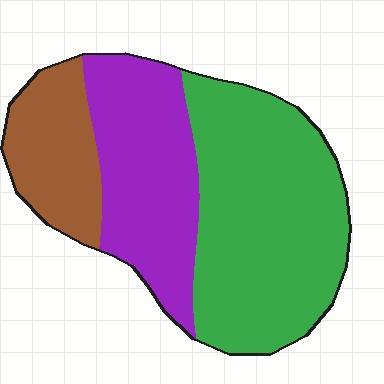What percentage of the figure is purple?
Purple covers about 30% of the figure.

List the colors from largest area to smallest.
From largest to smallest: green, purple, brown.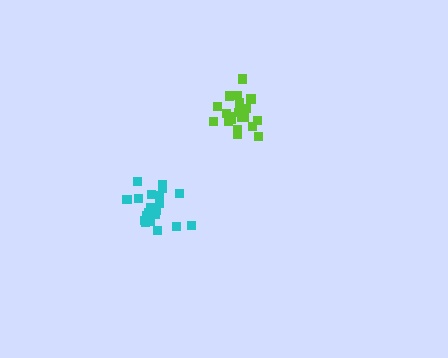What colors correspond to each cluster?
The clusters are colored: lime, cyan.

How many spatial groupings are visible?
There are 2 spatial groupings.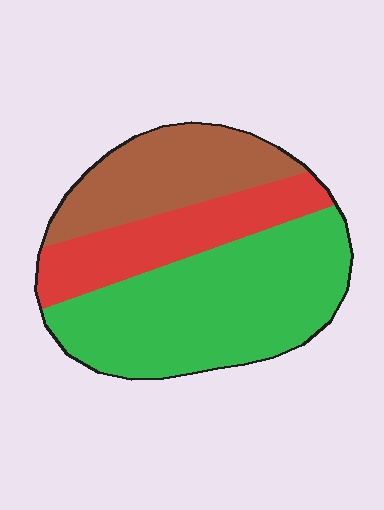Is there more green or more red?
Green.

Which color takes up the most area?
Green, at roughly 50%.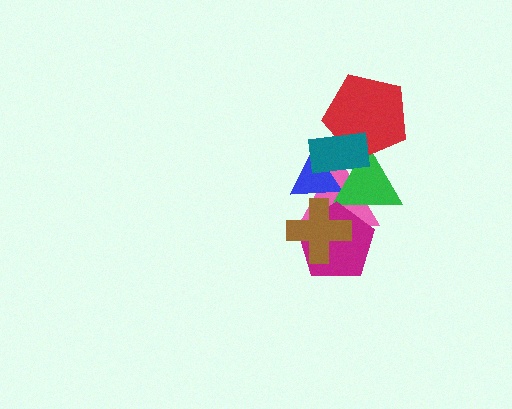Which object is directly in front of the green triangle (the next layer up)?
The red pentagon is directly in front of the green triangle.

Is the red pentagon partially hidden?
Yes, it is partially covered by another shape.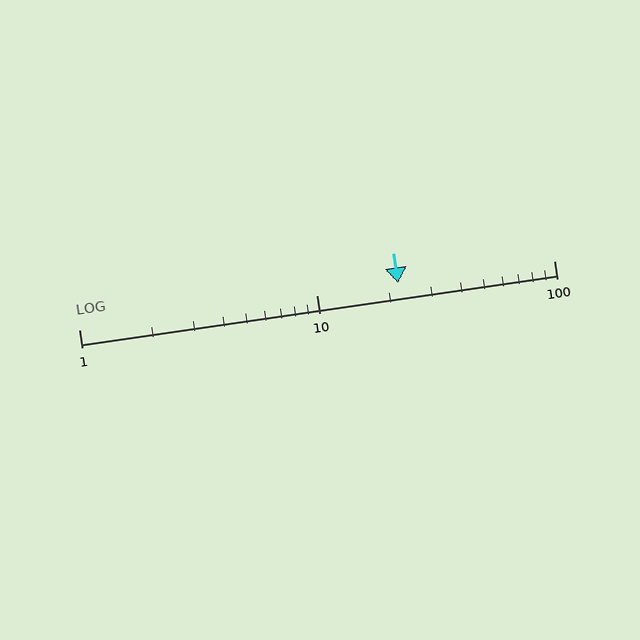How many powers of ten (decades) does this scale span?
The scale spans 2 decades, from 1 to 100.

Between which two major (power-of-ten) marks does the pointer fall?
The pointer is between 10 and 100.